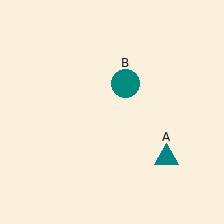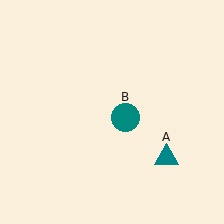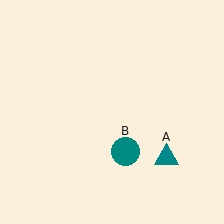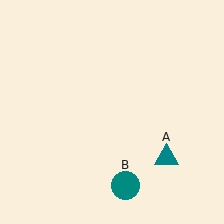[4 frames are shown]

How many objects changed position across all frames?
1 object changed position: teal circle (object B).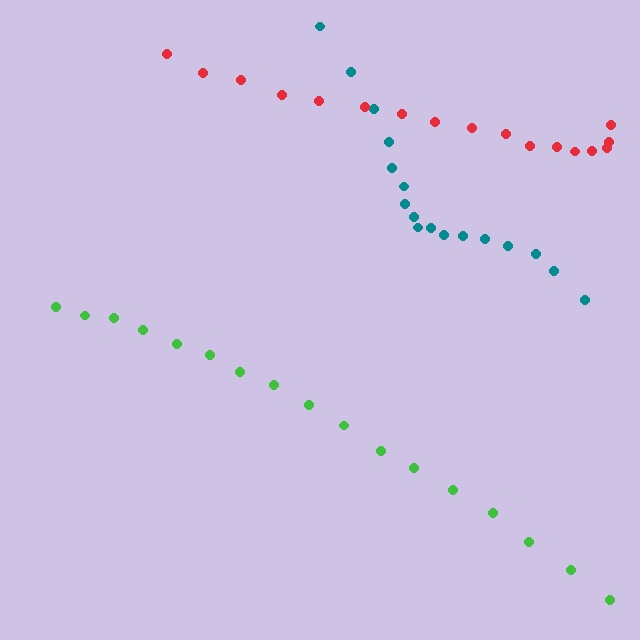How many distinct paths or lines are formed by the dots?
There are 3 distinct paths.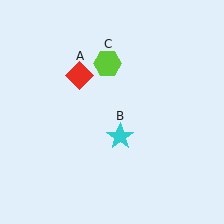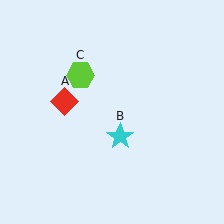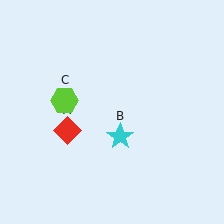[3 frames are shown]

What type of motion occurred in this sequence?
The red diamond (object A), lime hexagon (object C) rotated counterclockwise around the center of the scene.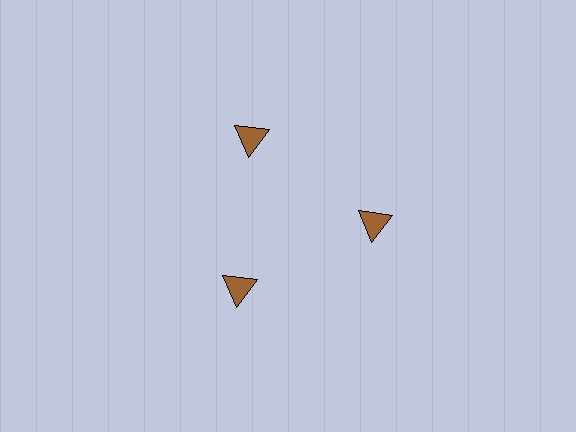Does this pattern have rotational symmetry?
Yes, this pattern has 3-fold rotational symmetry. It looks the same after rotating 120 degrees around the center.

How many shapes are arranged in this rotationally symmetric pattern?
There are 3 shapes, arranged in 3 groups of 1.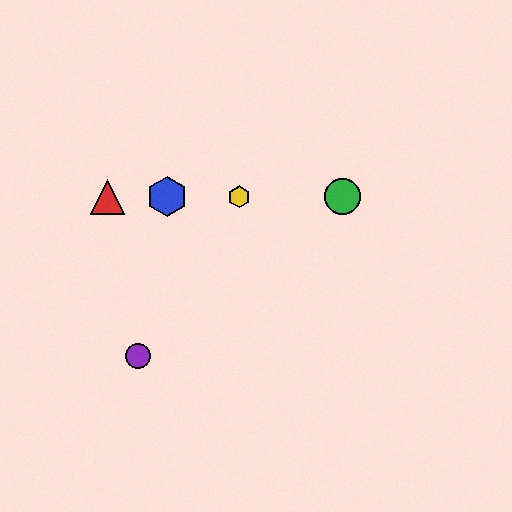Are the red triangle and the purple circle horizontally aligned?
No, the red triangle is at y≈197 and the purple circle is at y≈356.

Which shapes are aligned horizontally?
The red triangle, the blue hexagon, the green circle, the yellow hexagon are aligned horizontally.